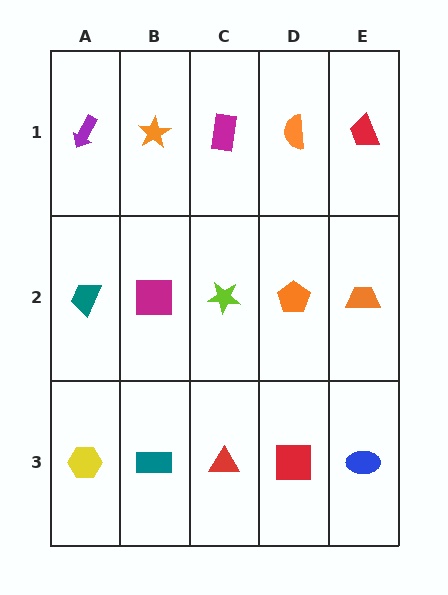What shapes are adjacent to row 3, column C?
A lime star (row 2, column C), a teal rectangle (row 3, column B), a red square (row 3, column D).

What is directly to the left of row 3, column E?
A red square.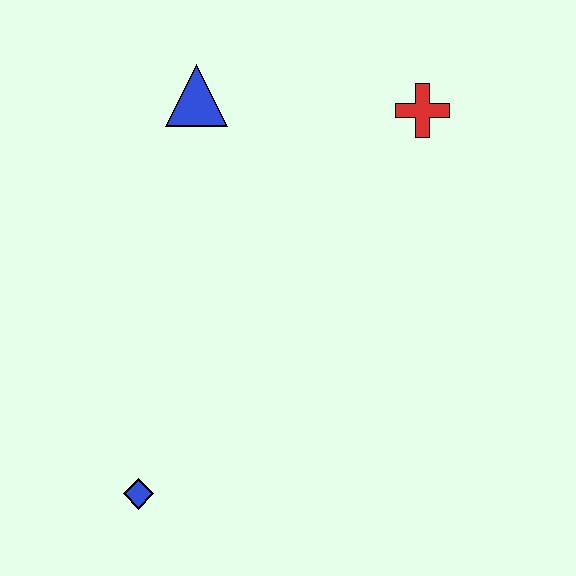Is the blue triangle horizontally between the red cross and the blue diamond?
Yes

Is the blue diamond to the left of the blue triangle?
Yes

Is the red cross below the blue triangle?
Yes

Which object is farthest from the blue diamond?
The red cross is farthest from the blue diamond.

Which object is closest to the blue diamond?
The blue triangle is closest to the blue diamond.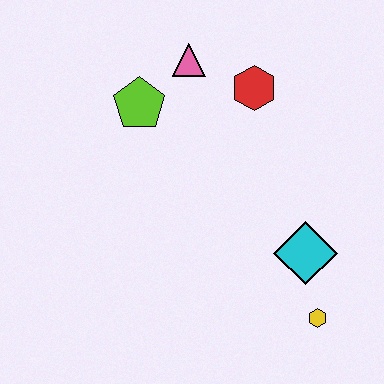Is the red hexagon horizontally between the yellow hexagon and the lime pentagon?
Yes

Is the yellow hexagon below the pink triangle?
Yes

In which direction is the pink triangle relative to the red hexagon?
The pink triangle is to the left of the red hexagon.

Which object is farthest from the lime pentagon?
The yellow hexagon is farthest from the lime pentagon.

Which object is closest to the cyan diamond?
The yellow hexagon is closest to the cyan diamond.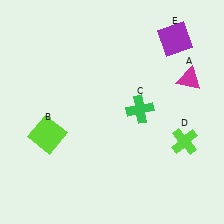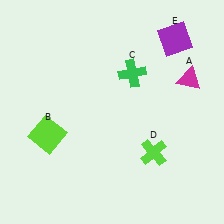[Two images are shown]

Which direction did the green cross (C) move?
The green cross (C) moved up.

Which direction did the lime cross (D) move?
The lime cross (D) moved left.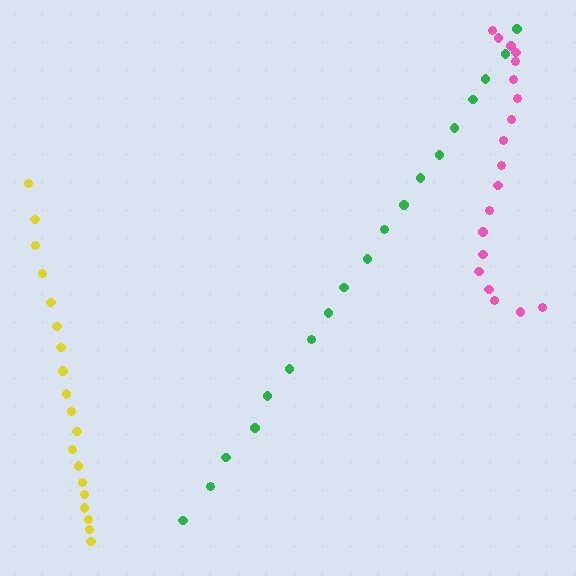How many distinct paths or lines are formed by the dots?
There are 3 distinct paths.